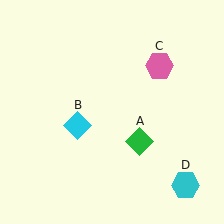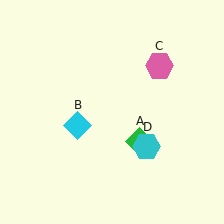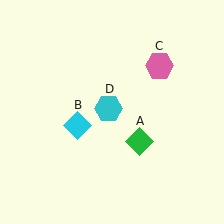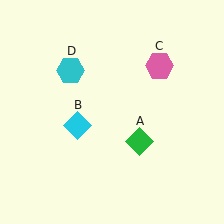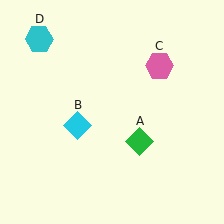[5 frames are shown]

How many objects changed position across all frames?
1 object changed position: cyan hexagon (object D).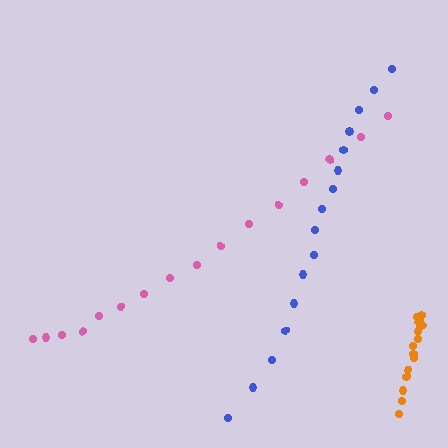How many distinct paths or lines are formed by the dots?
There are 3 distinct paths.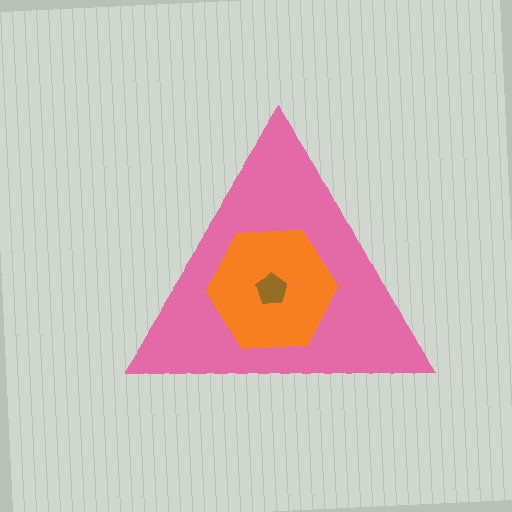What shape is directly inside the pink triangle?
The orange hexagon.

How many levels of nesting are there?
3.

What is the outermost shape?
The pink triangle.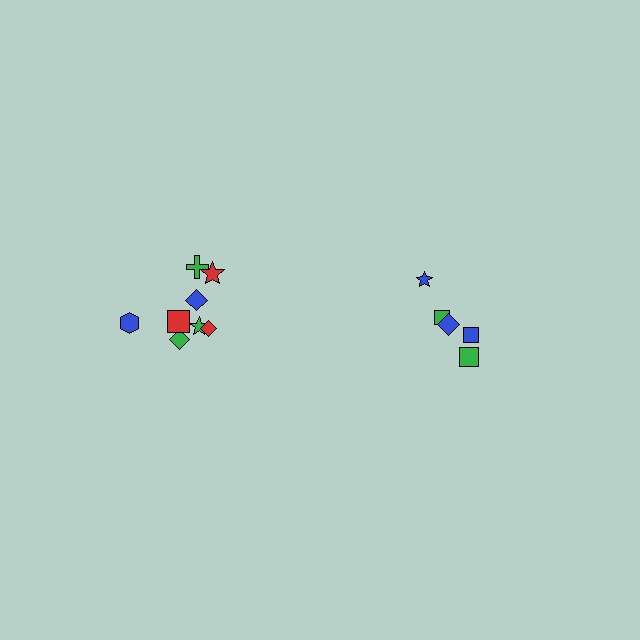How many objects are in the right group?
There are 5 objects.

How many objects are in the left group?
There are 8 objects.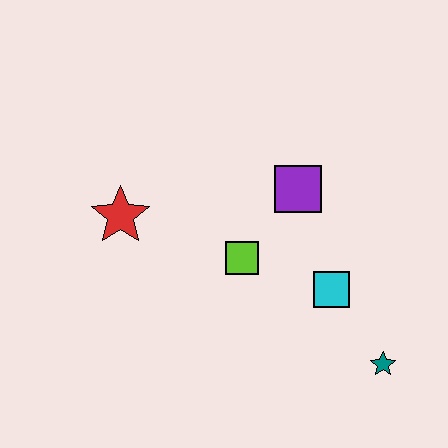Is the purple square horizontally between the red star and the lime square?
No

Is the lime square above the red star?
No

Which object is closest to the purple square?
The lime square is closest to the purple square.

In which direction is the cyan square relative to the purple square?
The cyan square is below the purple square.